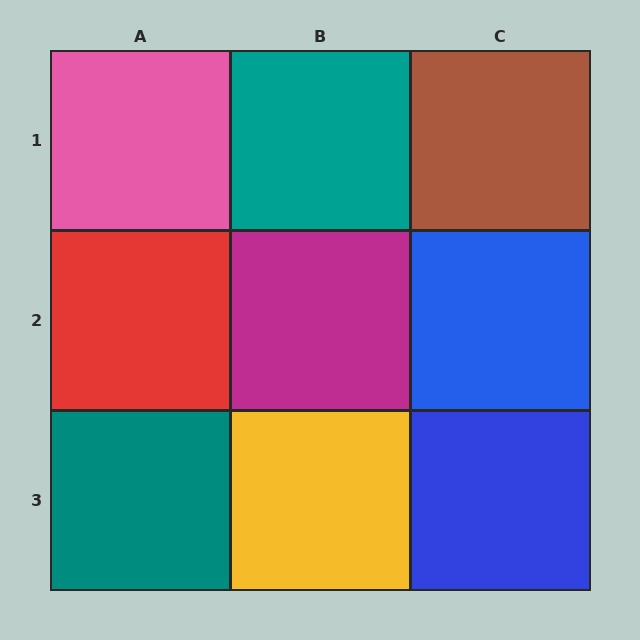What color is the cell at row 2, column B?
Magenta.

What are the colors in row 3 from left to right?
Teal, yellow, blue.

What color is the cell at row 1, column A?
Pink.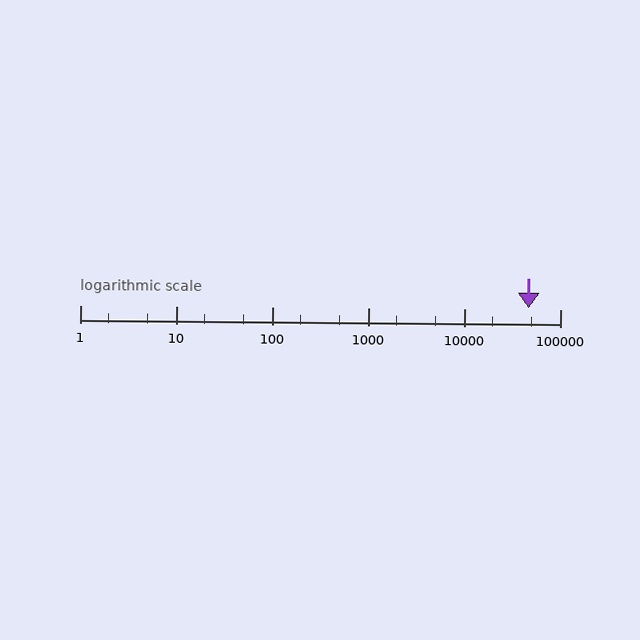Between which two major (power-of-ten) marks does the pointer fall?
The pointer is between 10000 and 100000.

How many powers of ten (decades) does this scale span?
The scale spans 5 decades, from 1 to 100000.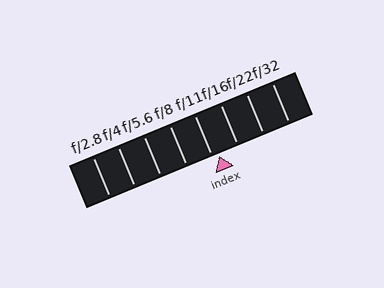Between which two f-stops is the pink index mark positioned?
The index mark is between f/11 and f/16.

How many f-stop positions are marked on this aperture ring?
There are 8 f-stop positions marked.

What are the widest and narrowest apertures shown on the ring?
The widest aperture shown is f/2.8 and the narrowest is f/32.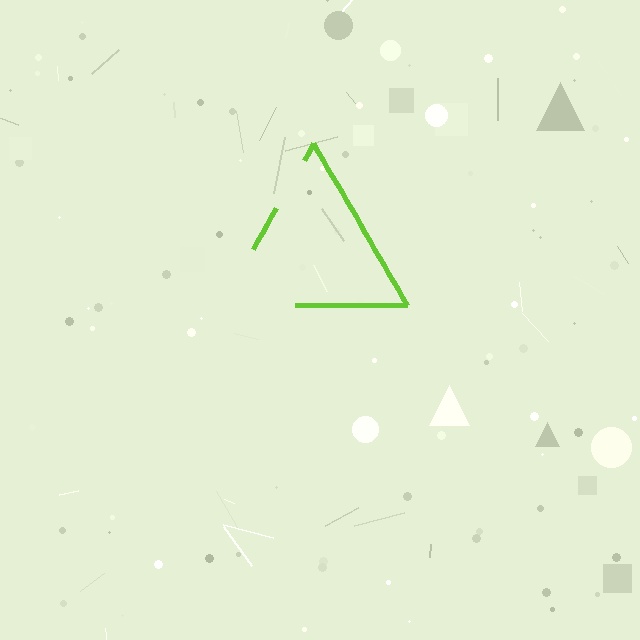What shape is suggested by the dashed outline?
The dashed outline suggests a triangle.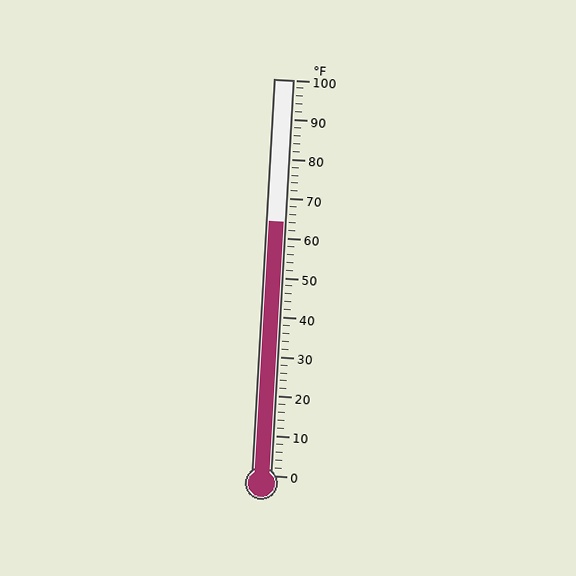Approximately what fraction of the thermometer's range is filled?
The thermometer is filled to approximately 65% of its range.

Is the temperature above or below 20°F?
The temperature is above 20°F.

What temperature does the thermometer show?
The thermometer shows approximately 64°F.